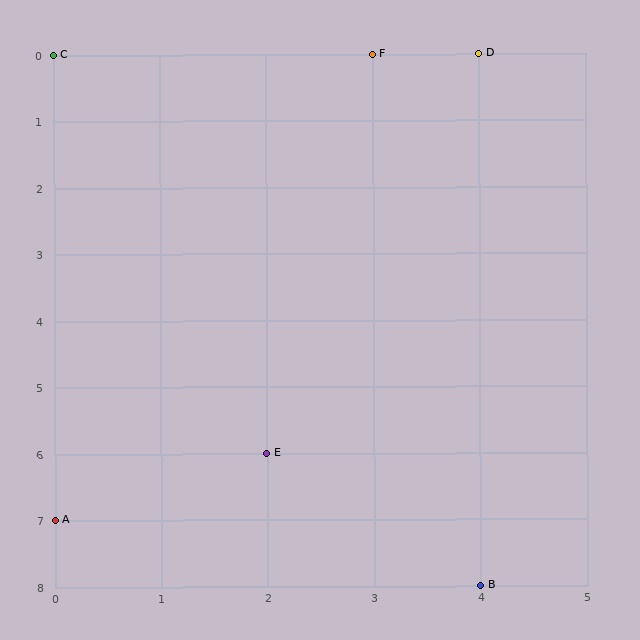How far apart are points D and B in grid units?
Points D and B are 8 rows apart.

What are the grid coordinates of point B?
Point B is at grid coordinates (4, 8).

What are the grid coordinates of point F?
Point F is at grid coordinates (3, 0).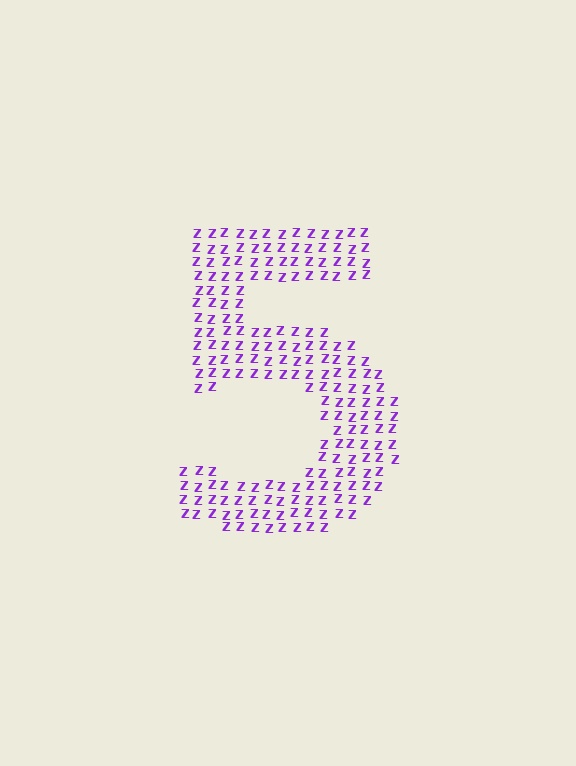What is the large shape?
The large shape is the digit 5.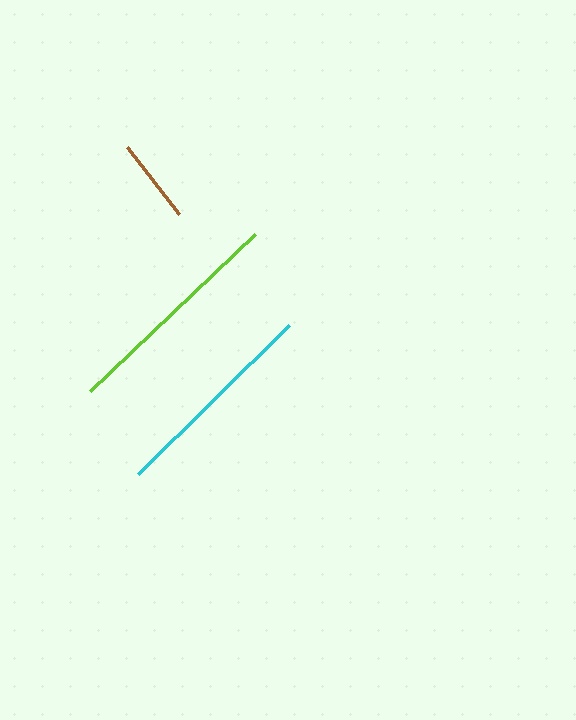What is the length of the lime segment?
The lime segment is approximately 228 pixels long.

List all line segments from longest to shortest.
From longest to shortest: lime, cyan, brown.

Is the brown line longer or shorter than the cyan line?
The cyan line is longer than the brown line.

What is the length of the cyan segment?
The cyan segment is approximately 213 pixels long.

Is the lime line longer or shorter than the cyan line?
The lime line is longer than the cyan line.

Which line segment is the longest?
The lime line is the longest at approximately 228 pixels.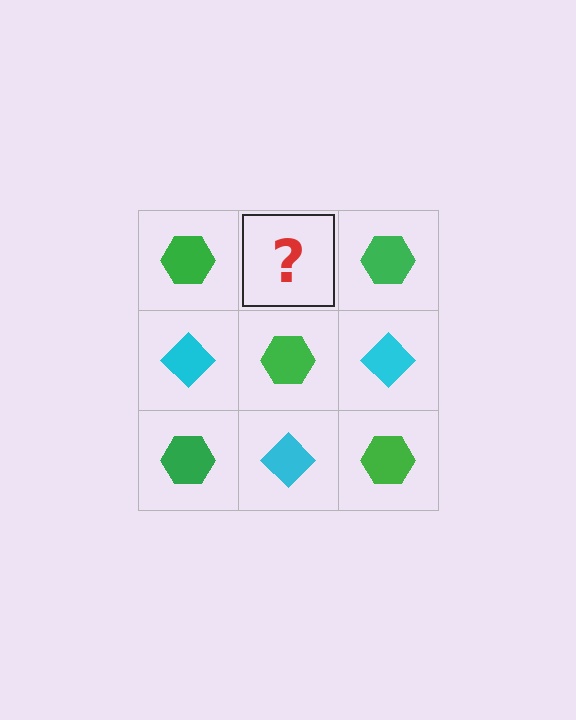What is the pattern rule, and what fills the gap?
The rule is that it alternates green hexagon and cyan diamond in a checkerboard pattern. The gap should be filled with a cyan diamond.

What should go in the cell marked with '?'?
The missing cell should contain a cyan diamond.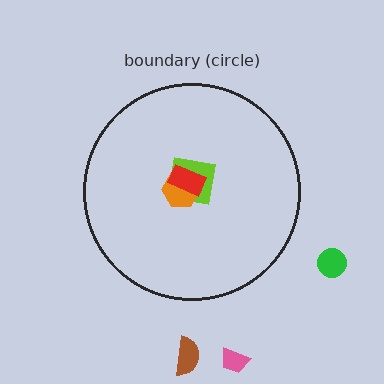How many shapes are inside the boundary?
3 inside, 3 outside.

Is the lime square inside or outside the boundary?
Inside.